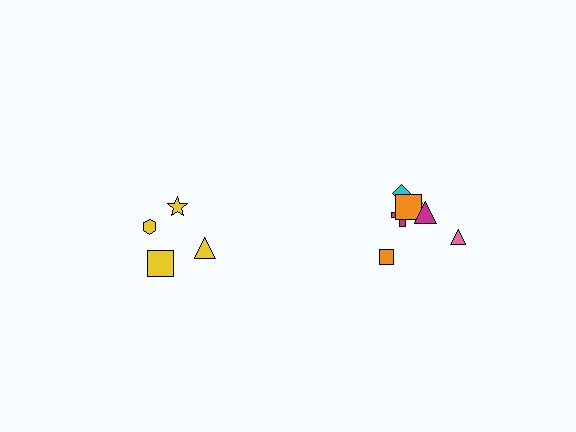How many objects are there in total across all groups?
There are 12 objects.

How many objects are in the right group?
There are 8 objects.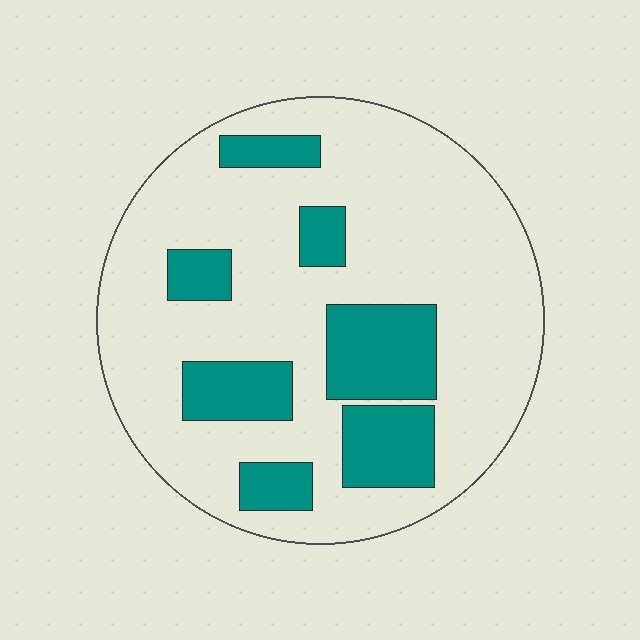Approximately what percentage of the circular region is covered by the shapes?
Approximately 25%.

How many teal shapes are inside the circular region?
7.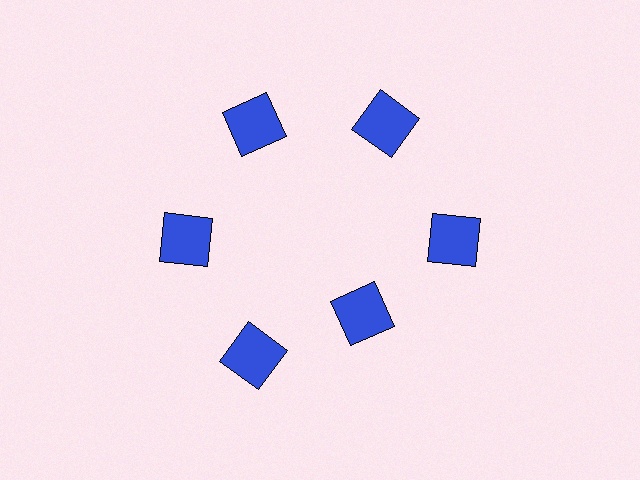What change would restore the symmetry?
The symmetry would be restored by moving it outward, back onto the ring so that all 6 squares sit at equal angles and equal distance from the center.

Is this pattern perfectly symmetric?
No. The 6 blue squares are arranged in a ring, but one element near the 5 o'clock position is pulled inward toward the center, breaking the 6-fold rotational symmetry.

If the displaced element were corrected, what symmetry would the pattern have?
It would have 6-fold rotational symmetry — the pattern would map onto itself every 60 degrees.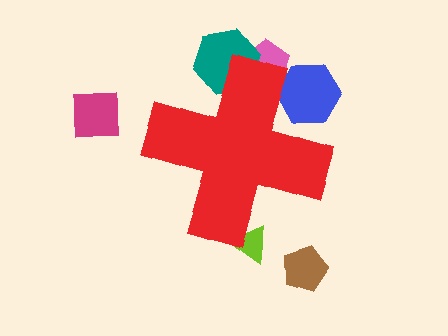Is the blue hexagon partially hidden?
Yes, the blue hexagon is partially hidden behind the red cross.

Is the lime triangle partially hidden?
Yes, the lime triangle is partially hidden behind the red cross.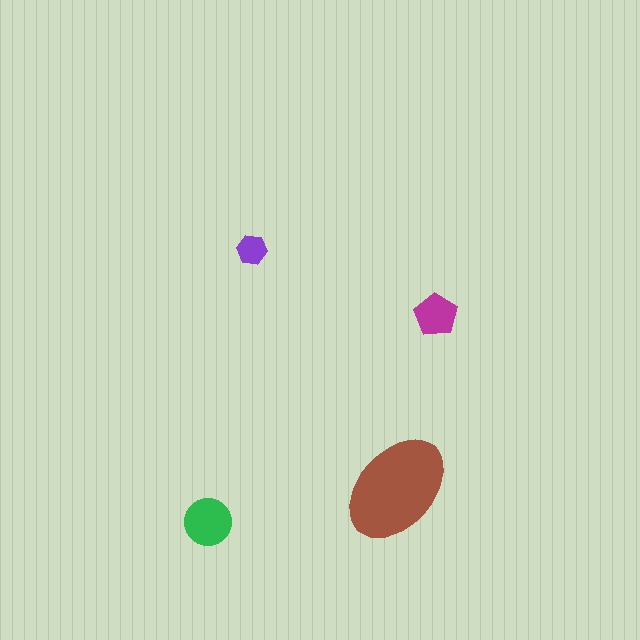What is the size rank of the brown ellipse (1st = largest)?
1st.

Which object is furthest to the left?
The green circle is leftmost.